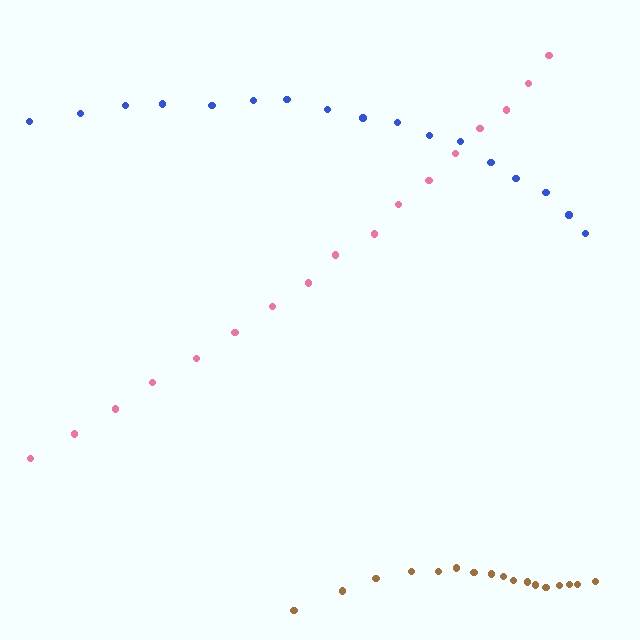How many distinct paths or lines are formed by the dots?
There are 3 distinct paths.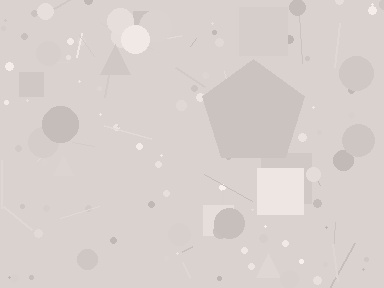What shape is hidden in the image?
A pentagon is hidden in the image.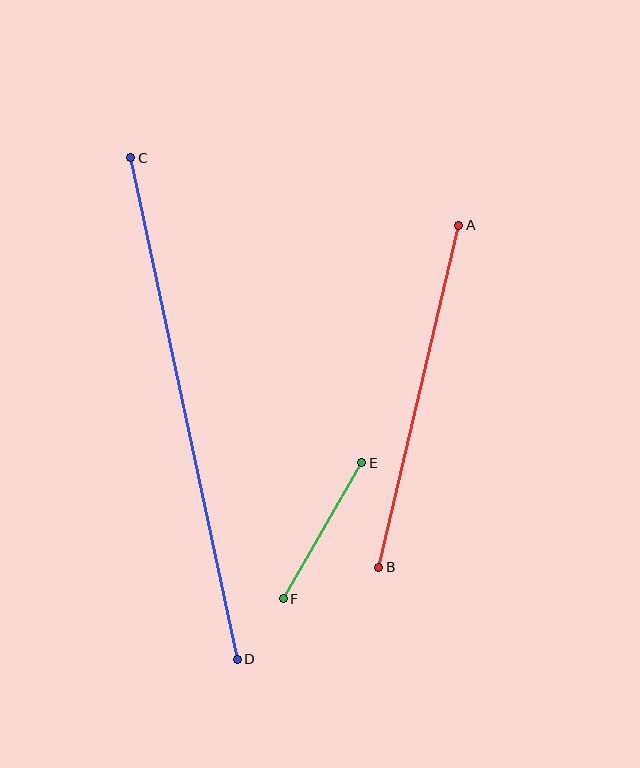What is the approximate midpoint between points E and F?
The midpoint is at approximately (322, 531) pixels.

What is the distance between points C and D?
The distance is approximately 512 pixels.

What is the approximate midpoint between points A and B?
The midpoint is at approximately (419, 396) pixels.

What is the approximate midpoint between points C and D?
The midpoint is at approximately (184, 409) pixels.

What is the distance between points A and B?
The distance is approximately 351 pixels.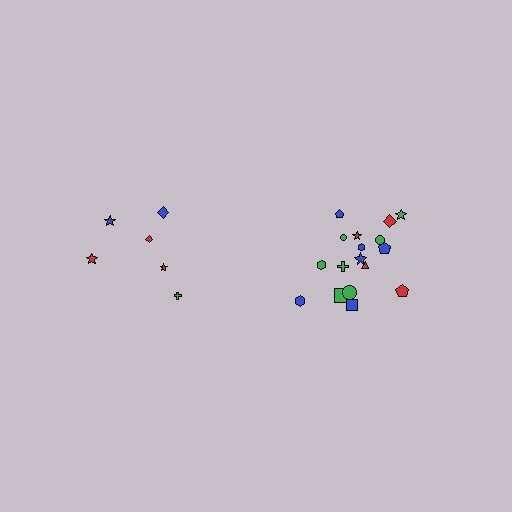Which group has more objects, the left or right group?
The right group.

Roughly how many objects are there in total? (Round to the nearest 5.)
Roughly 25 objects in total.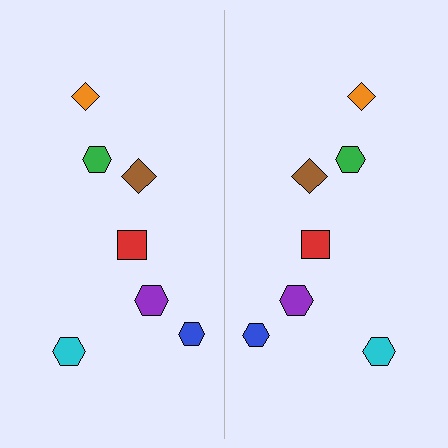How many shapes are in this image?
There are 14 shapes in this image.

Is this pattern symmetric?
Yes, this pattern has bilateral (reflection) symmetry.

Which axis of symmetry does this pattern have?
The pattern has a vertical axis of symmetry running through the center of the image.